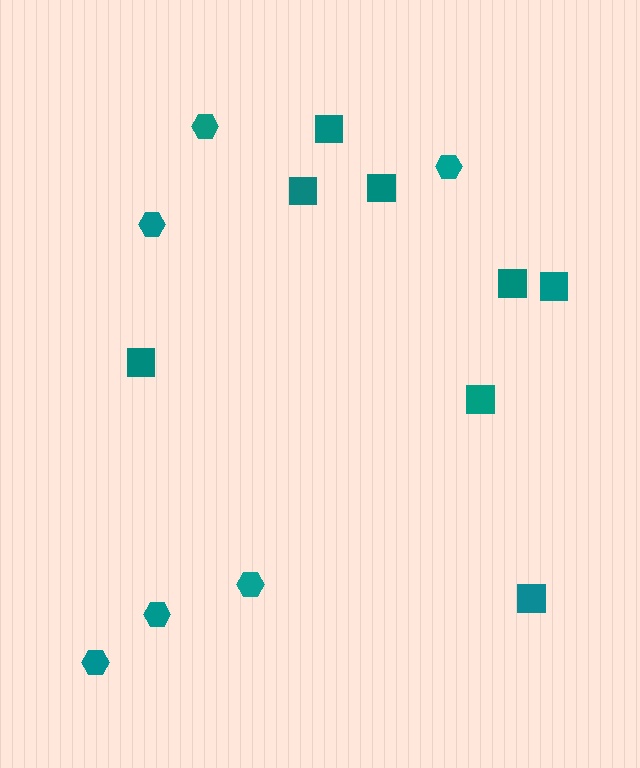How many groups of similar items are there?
There are 2 groups: one group of hexagons (6) and one group of squares (8).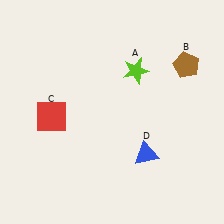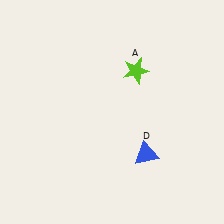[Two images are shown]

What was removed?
The brown pentagon (B), the red square (C) were removed in Image 2.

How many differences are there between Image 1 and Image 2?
There are 2 differences between the two images.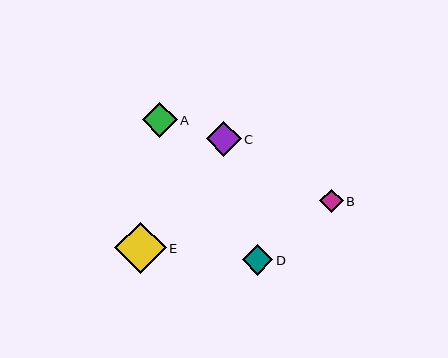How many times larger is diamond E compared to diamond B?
Diamond E is approximately 2.2 times the size of diamond B.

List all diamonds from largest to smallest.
From largest to smallest: E, A, C, D, B.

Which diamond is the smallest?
Diamond B is the smallest with a size of approximately 24 pixels.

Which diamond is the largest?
Diamond E is the largest with a size of approximately 52 pixels.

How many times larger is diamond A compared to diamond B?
Diamond A is approximately 1.5 times the size of diamond B.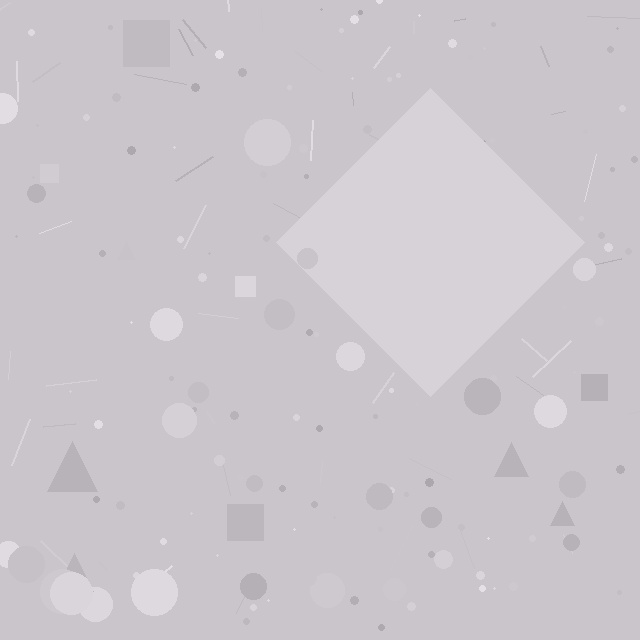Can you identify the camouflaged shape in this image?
The camouflaged shape is a diamond.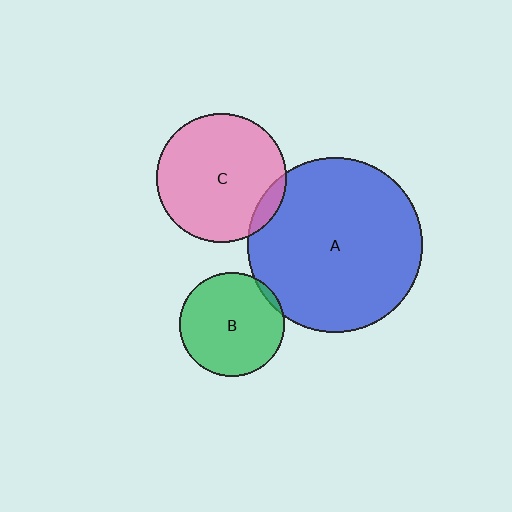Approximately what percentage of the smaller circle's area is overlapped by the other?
Approximately 10%.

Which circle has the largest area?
Circle A (blue).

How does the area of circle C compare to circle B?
Approximately 1.5 times.